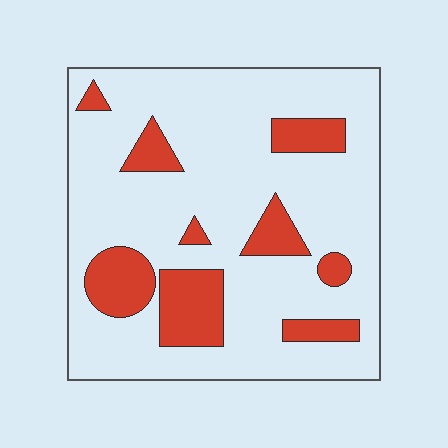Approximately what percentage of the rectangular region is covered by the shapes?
Approximately 20%.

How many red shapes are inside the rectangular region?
9.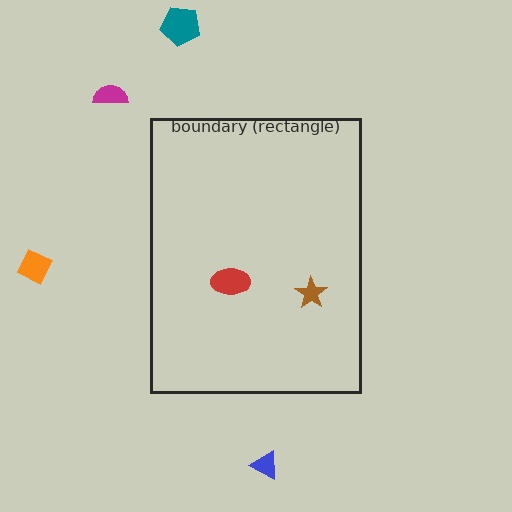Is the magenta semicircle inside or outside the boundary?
Outside.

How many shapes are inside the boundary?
2 inside, 4 outside.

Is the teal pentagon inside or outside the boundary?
Outside.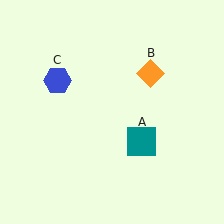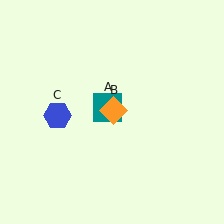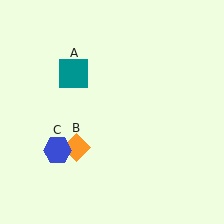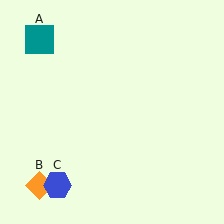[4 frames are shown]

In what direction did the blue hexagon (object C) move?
The blue hexagon (object C) moved down.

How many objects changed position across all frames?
3 objects changed position: teal square (object A), orange diamond (object B), blue hexagon (object C).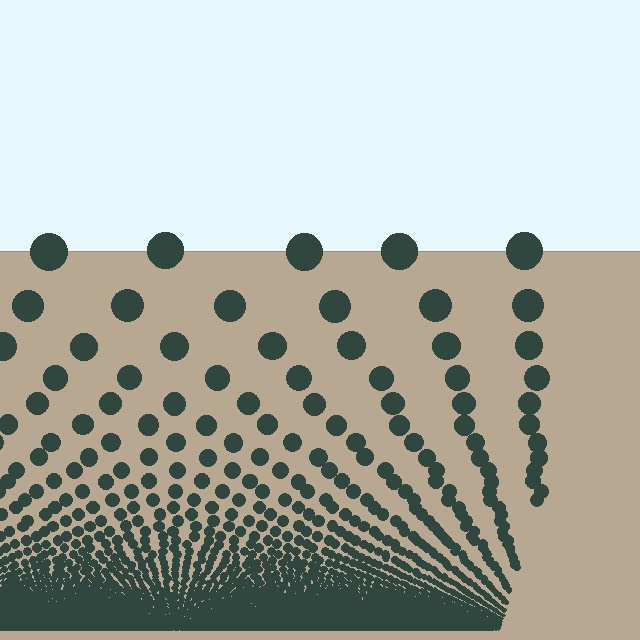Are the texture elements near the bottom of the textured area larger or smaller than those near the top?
Smaller. The gradient is inverted — elements near the bottom are smaller and denser.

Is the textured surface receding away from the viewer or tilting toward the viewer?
The surface appears to tilt toward the viewer. Texture elements get larger and sparser toward the top.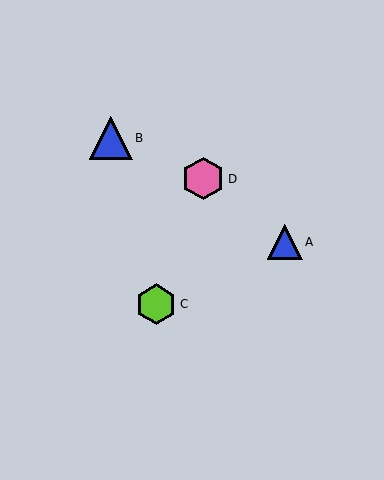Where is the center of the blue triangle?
The center of the blue triangle is at (111, 138).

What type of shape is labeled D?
Shape D is a pink hexagon.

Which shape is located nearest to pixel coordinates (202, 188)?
The pink hexagon (labeled D) at (203, 179) is nearest to that location.